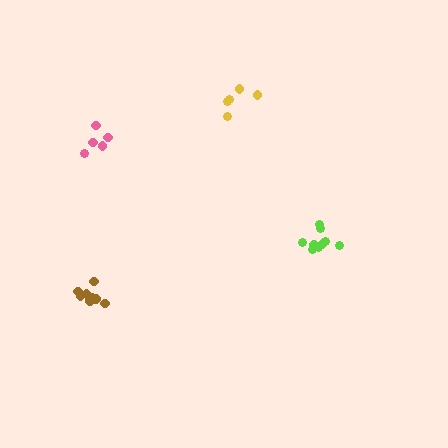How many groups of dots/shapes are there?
There are 4 groups.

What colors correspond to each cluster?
The clusters are colored: lime, brown, pink, yellow.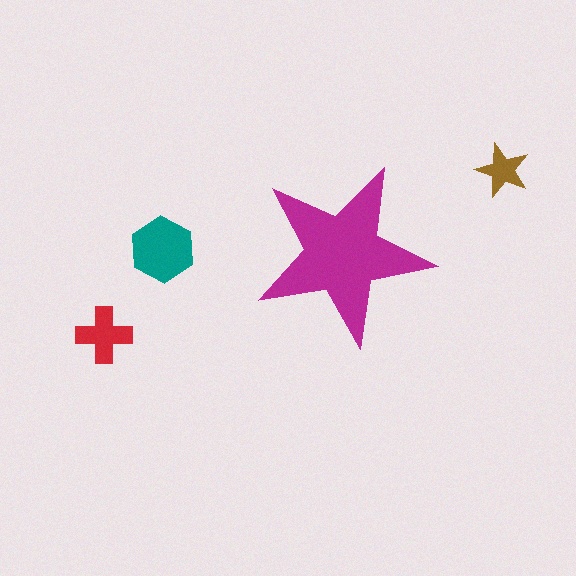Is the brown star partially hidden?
No, the brown star is fully visible.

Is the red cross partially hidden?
No, the red cross is fully visible.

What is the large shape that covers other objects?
A magenta star.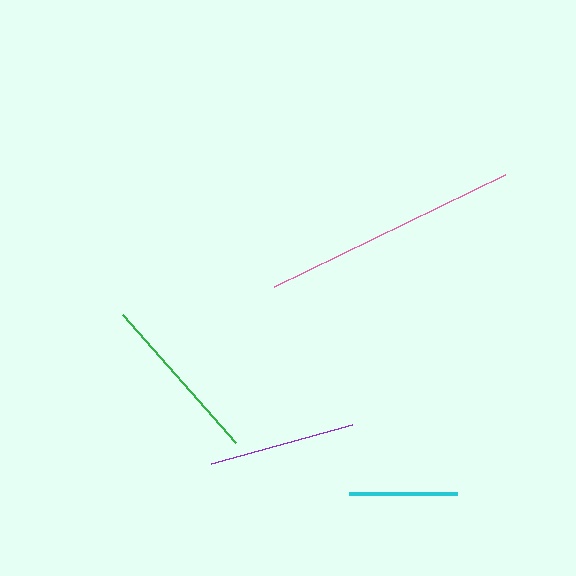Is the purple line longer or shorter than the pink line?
The pink line is longer than the purple line.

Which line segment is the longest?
The pink line is the longest at approximately 257 pixels.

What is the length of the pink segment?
The pink segment is approximately 257 pixels long.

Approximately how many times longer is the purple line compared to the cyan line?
The purple line is approximately 1.4 times the length of the cyan line.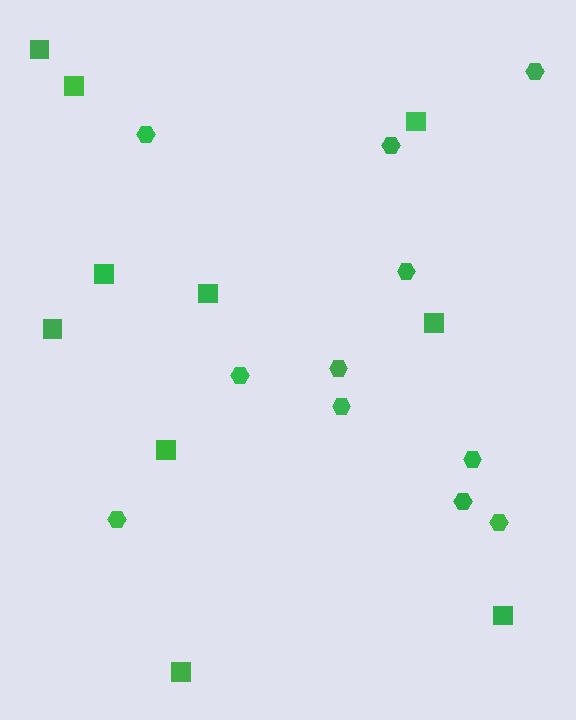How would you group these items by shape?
There are 2 groups: one group of squares (10) and one group of hexagons (11).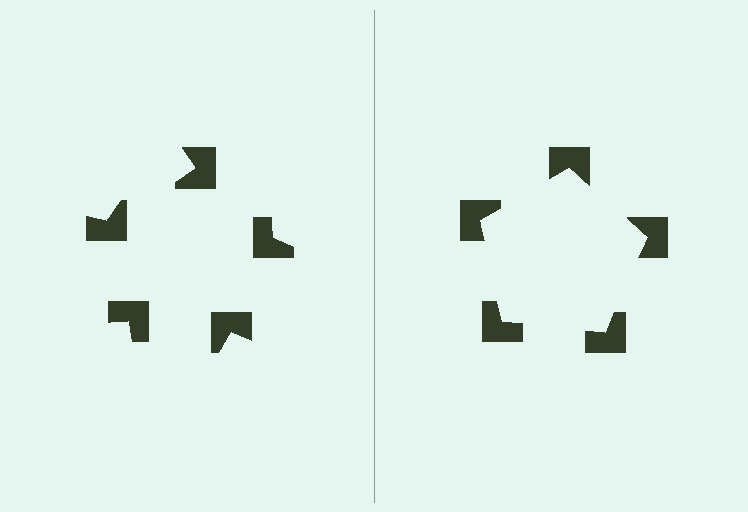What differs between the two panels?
The notched squares are positioned identically on both sides; only the wedge orientations differ. On the right they align to a pentagon; on the left they are misaligned.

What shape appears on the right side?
An illusory pentagon.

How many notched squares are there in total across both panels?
10 — 5 on each side.